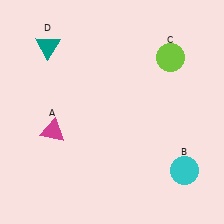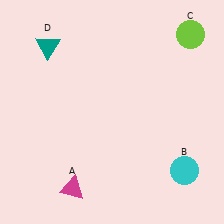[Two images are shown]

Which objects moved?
The objects that moved are: the magenta triangle (A), the lime circle (C).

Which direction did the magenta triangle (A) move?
The magenta triangle (A) moved down.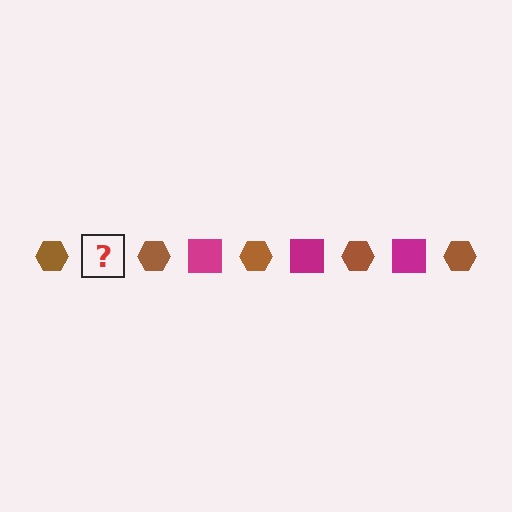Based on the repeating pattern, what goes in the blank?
The blank should be a magenta square.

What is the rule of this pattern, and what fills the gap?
The rule is that the pattern alternates between brown hexagon and magenta square. The gap should be filled with a magenta square.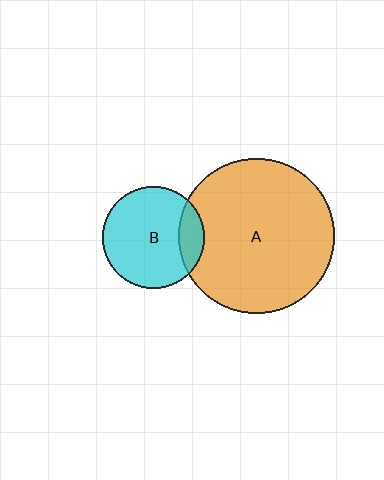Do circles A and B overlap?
Yes.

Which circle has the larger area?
Circle A (orange).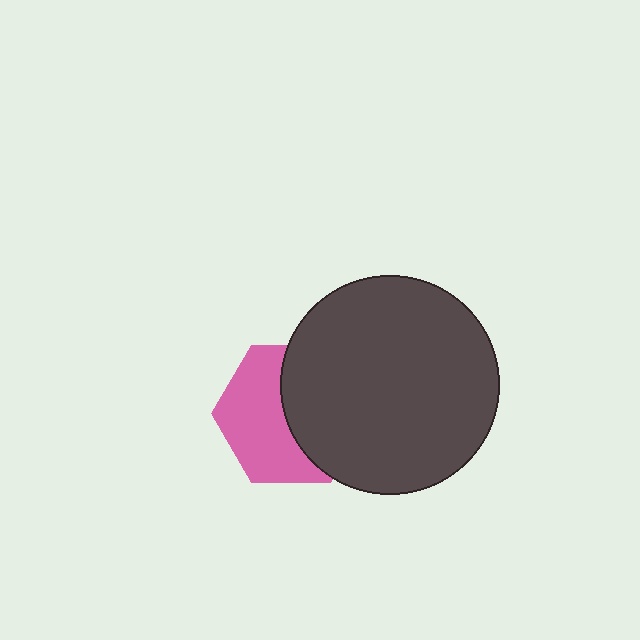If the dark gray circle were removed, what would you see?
You would see the complete pink hexagon.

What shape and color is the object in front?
The object in front is a dark gray circle.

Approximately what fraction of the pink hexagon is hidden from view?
Roughly 48% of the pink hexagon is hidden behind the dark gray circle.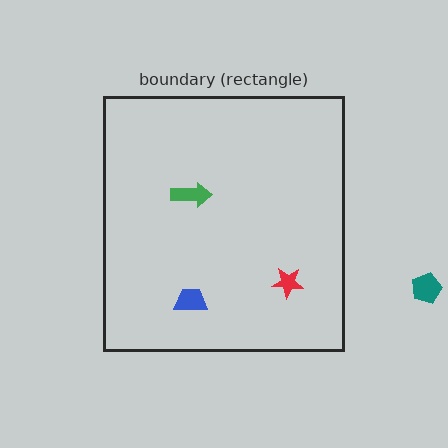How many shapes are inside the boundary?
3 inside, 1 outside.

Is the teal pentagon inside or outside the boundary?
Outside.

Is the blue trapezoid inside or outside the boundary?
Inside.